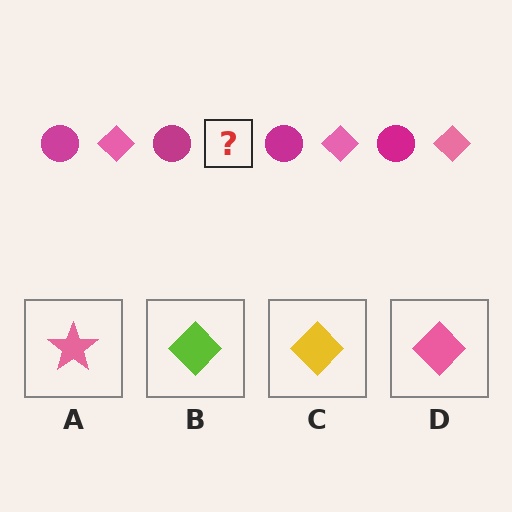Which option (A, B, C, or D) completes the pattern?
D.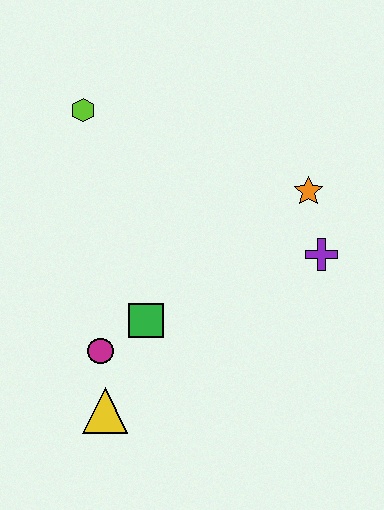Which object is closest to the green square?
The magenta circle is closest to the green square.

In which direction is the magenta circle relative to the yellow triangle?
The magenta circle is above the yellow triangle.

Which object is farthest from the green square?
The lime hexagon is farthest from the green square.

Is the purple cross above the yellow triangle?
Yes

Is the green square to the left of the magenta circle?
No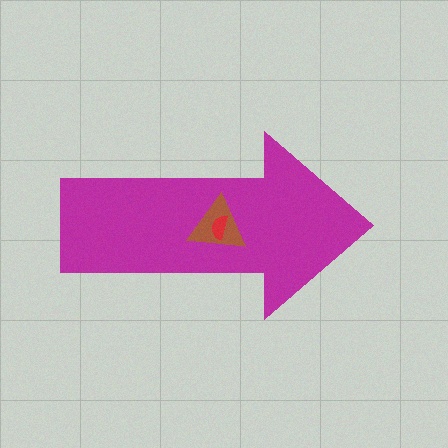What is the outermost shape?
The magenta arrow.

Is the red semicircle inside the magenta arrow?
Yes.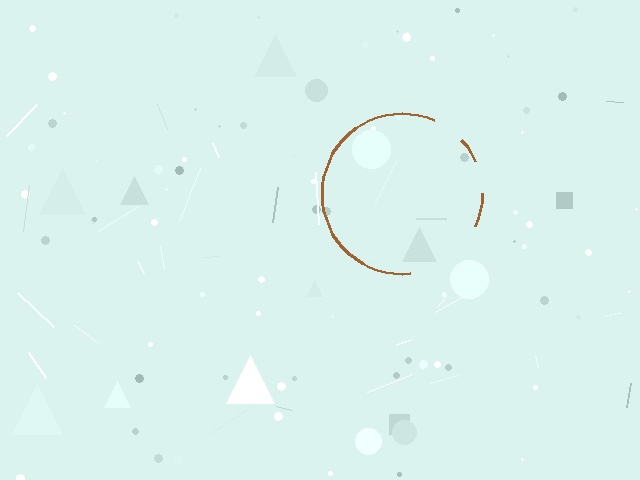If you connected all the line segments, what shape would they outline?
They would outline a circle.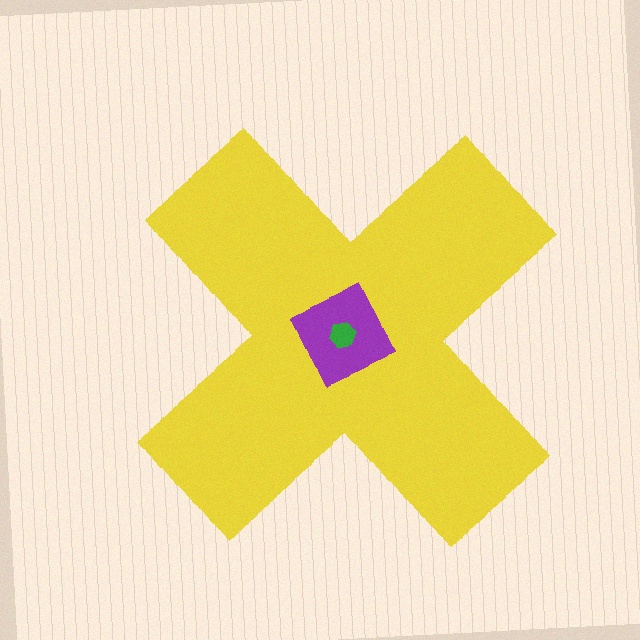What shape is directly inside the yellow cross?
The purple diamond.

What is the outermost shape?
The yellow cross.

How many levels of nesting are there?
3.